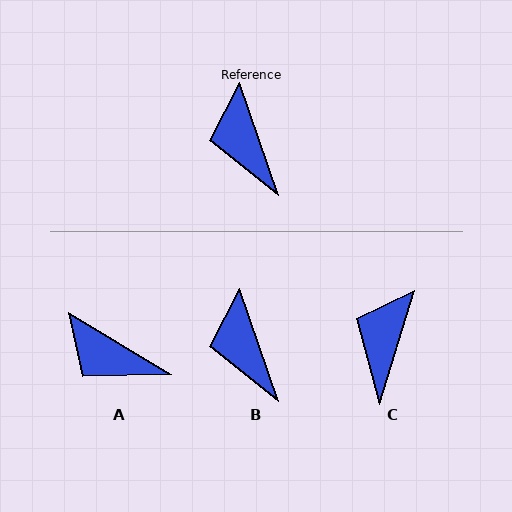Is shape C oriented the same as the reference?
No, it is off by about 36 degrees.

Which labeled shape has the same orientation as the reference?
B.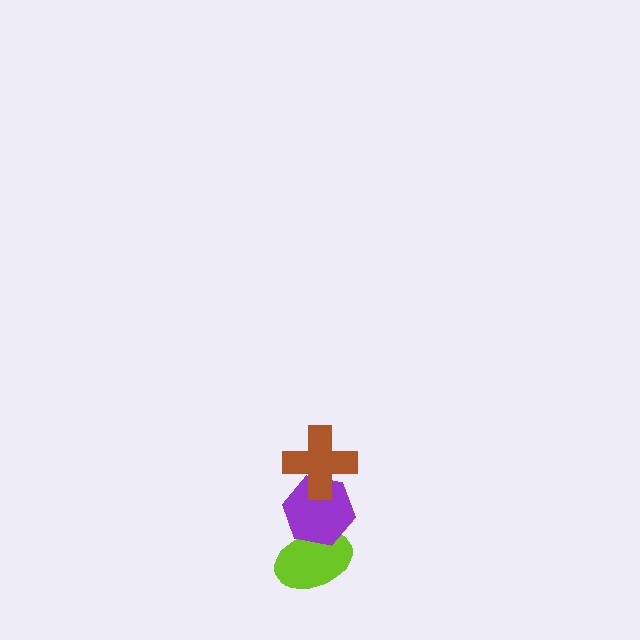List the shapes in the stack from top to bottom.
From top to bottom: the brown cross, the purple hexagon, the lime ellipse.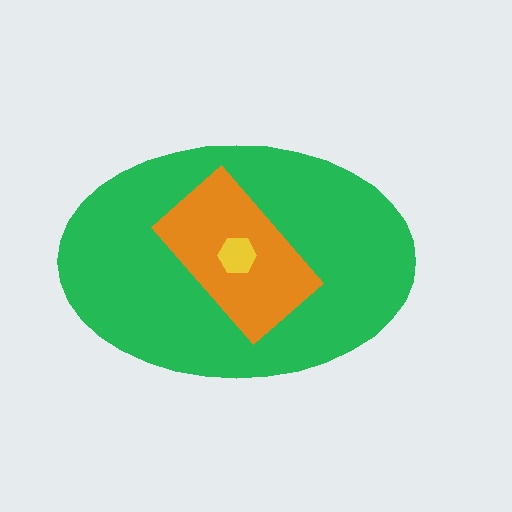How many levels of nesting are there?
3.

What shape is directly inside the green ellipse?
The orange rectangle.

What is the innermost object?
The yellow hexagon.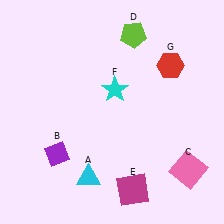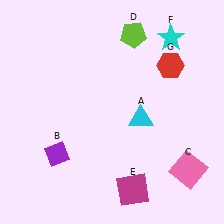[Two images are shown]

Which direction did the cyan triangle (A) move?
The cyan triangle (A) moved up.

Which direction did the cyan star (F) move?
The cyan star (F) moved right.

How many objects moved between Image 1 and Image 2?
2 objects moved between the two images.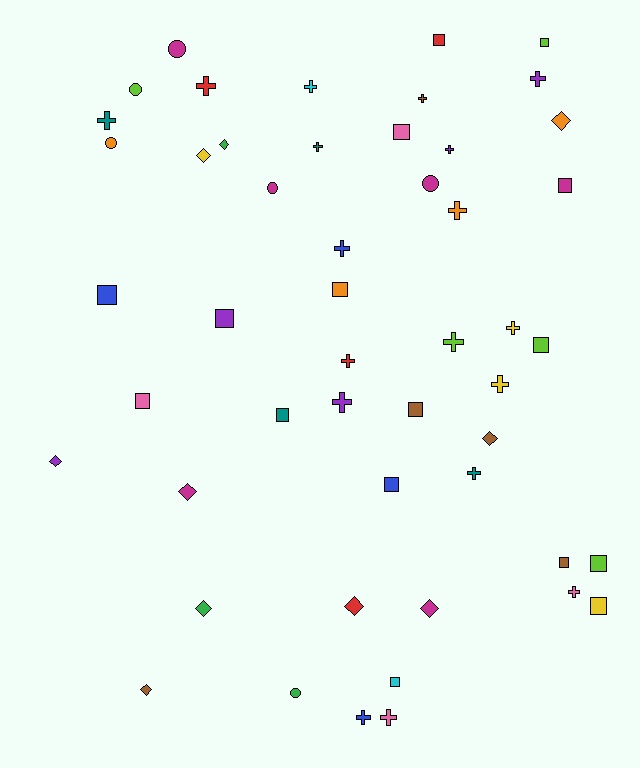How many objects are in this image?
There are 50 objects.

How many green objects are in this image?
There are 3 green objects.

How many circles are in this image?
There are 6 circles.